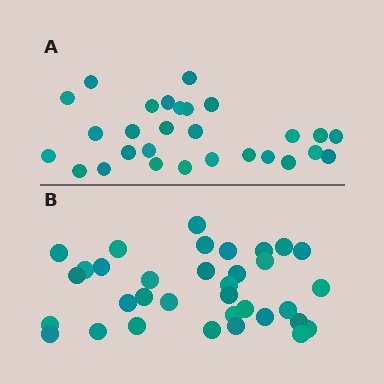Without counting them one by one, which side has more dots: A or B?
Region B (the bottom region) has more dots.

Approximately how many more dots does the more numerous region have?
Region B has about 6 more dots than region A.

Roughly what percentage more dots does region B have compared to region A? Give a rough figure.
About 20% more.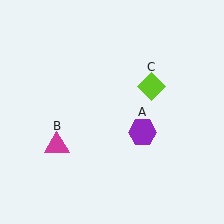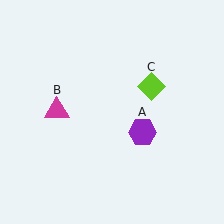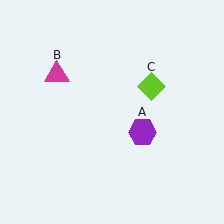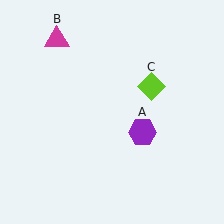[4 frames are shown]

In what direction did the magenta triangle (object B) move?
The magenta triangle (object B) moved up.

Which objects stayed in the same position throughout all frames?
Purple hexagon (object A) and lime diamond (object C) remained stationary.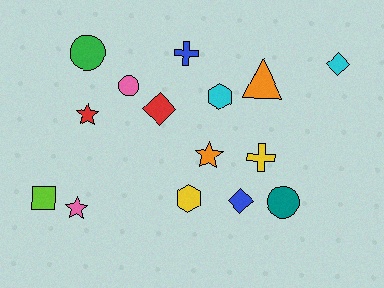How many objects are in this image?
There are 15 objects.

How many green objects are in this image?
There is 1 green object.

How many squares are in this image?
There is 1 square.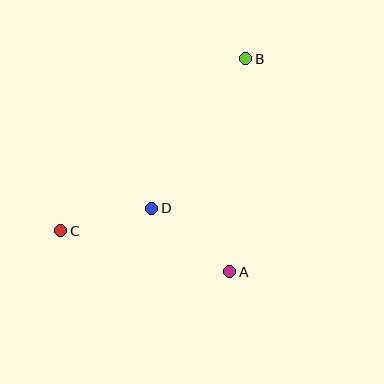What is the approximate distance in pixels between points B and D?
The distance between B and D is approximately 177 pixels.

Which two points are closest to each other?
Points C and D are closest to each other.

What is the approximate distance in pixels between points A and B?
The distance between A and B is approximately 213 pixels.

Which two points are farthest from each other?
Points B and C are farthest from each other.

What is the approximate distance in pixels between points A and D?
The distance between A and D is approximately 100 pixels.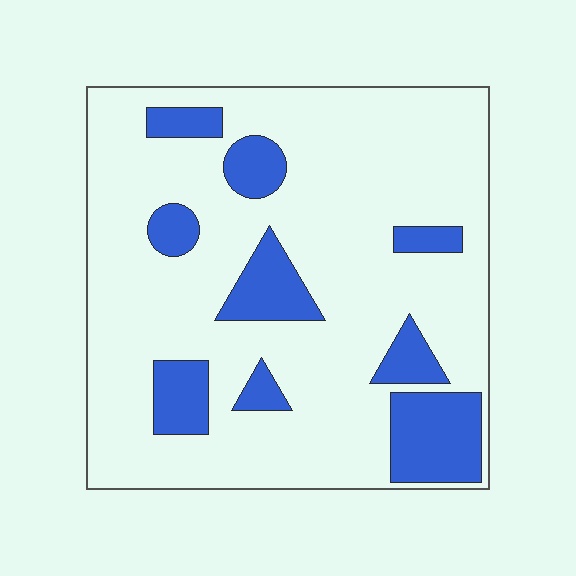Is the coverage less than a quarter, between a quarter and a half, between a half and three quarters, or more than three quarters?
Less than a quarter.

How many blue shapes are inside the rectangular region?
9.